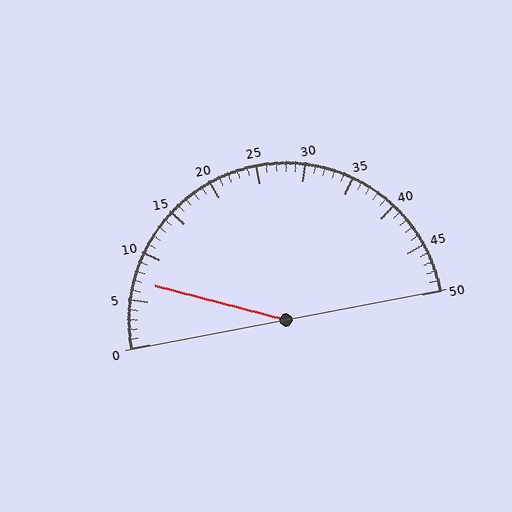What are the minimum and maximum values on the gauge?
The gauge ranges from 0 to 50.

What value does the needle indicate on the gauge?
The needle indicates approximately 7.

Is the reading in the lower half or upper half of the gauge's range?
The reading is in the lower half of the range (0 to 50).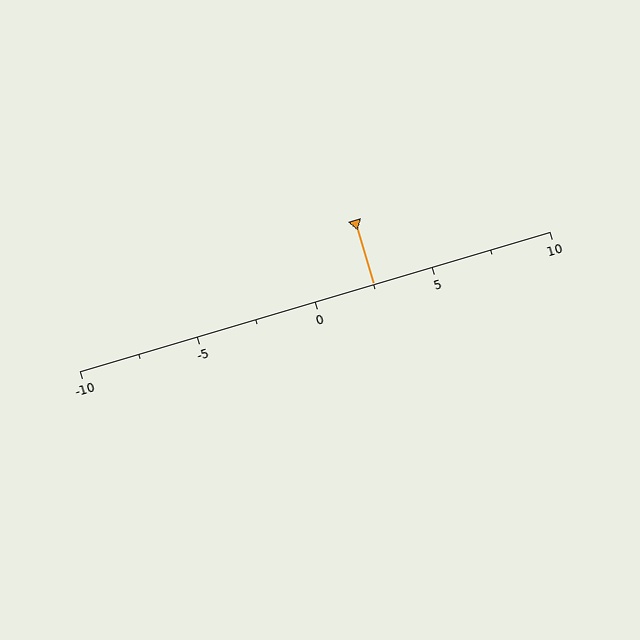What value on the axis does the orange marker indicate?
The marker indicates approximately 2.5.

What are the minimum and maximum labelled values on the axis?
The axis runs from -10 to 10.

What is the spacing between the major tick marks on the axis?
The major ticks are spaced 5 apart.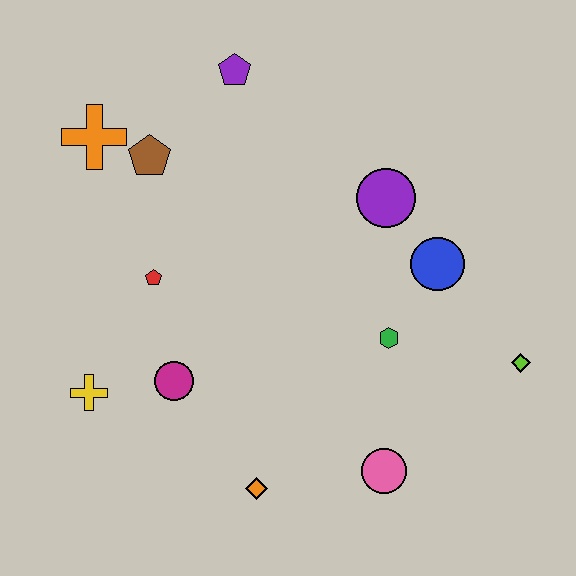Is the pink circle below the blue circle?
Yes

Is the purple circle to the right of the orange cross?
Yes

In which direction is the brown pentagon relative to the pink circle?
The brown pentagon is above the pink circle.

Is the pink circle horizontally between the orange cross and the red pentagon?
No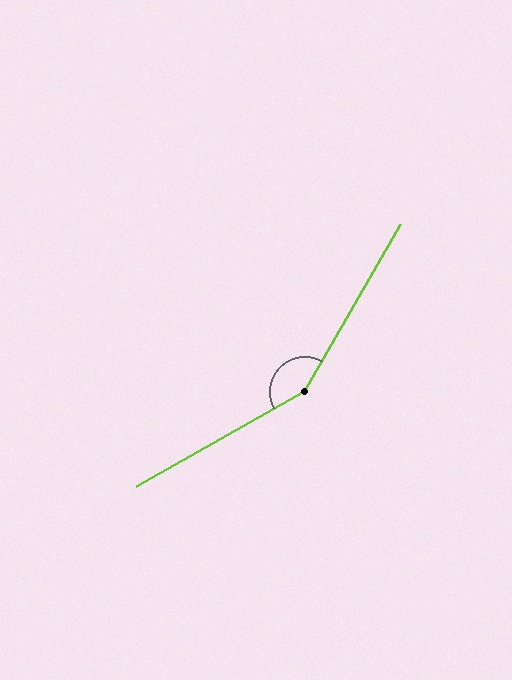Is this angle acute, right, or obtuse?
It is obtuse.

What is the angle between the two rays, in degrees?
Approximately 149 degrees.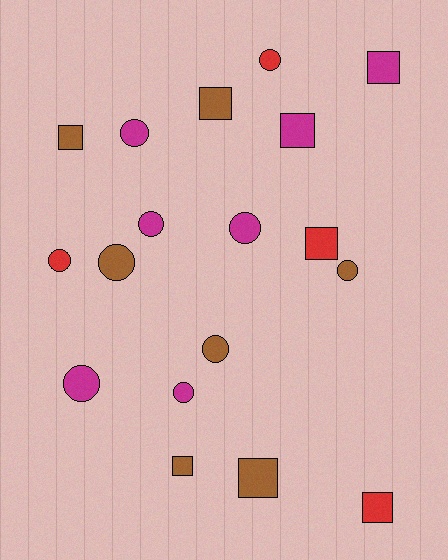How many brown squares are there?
There are 4 brown squares.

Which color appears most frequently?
Brown, with 7 objects.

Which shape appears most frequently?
Circle, with 10 objects.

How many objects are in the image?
There are 18 objects.